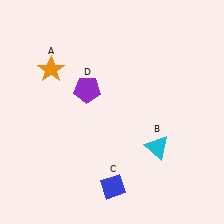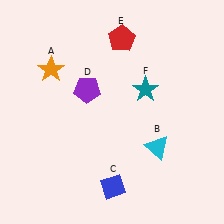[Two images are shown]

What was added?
A red pentagon (E), a teal star (F) were added in Image 2.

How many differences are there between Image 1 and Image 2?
There are 2 differences between the two images.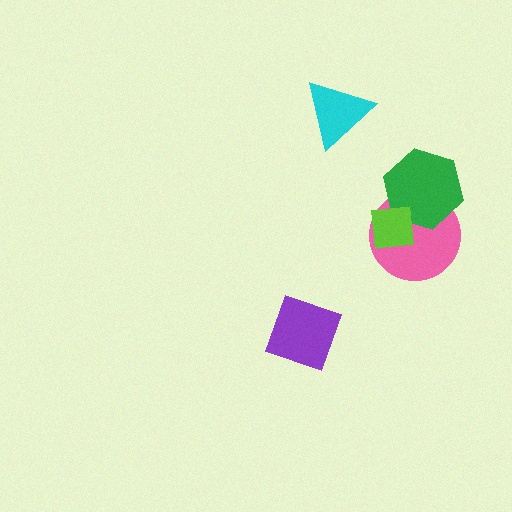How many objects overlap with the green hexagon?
2 objects overlap with the green hexagon.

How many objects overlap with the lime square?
2 objects overlap with the lime square.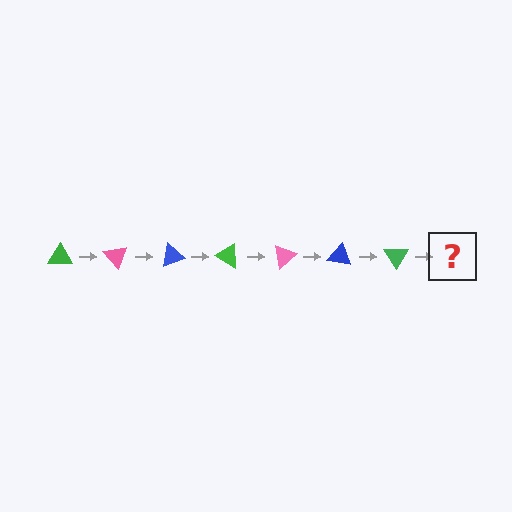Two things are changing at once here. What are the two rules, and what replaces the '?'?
The two rules are that it rotates 50 degrees each step and the color cycles through green, pink, and blue. The '?' should be a pink triangle, rotated 350 degrees from the start.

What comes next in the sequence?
The next element should be a pink triangle, rotated 350 degrees from the start.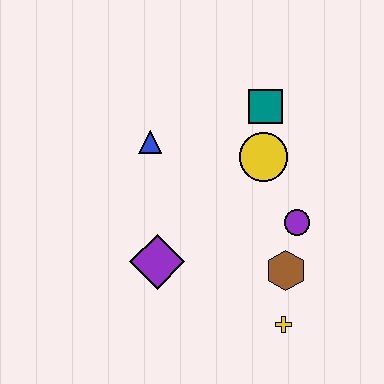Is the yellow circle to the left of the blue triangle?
No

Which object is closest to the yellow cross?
The brown hexagon is closest to the yellow cross.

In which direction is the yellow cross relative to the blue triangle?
The yellow cross is below the blue triangle.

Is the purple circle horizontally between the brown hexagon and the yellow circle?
No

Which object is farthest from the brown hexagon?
The blue triangle is farthest from the brown hexagon.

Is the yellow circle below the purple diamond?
No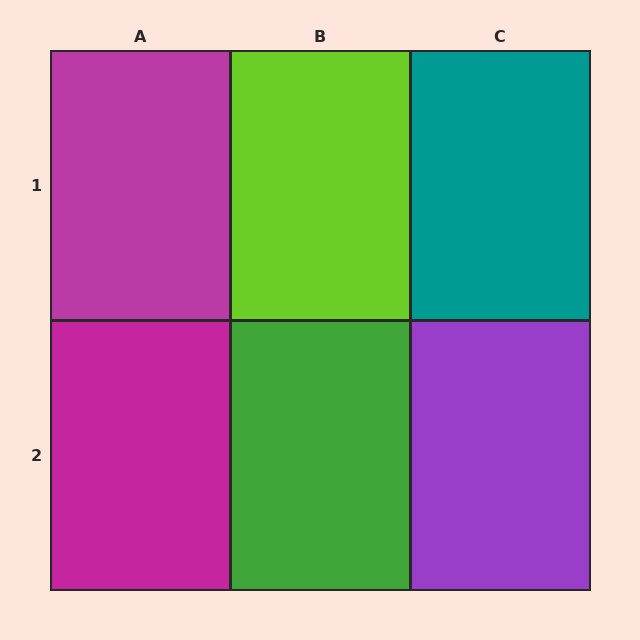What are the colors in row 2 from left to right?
Magenta, green, purple.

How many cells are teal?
1 cell is teal.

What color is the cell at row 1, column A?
Magenta.